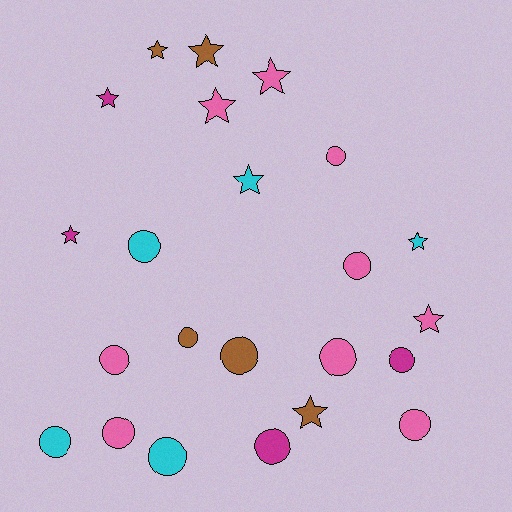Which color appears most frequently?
Pink, with 9 objects.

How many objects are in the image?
There are 23 objects.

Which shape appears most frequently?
Circle, with 13 objects.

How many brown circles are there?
There are 2 brown circles.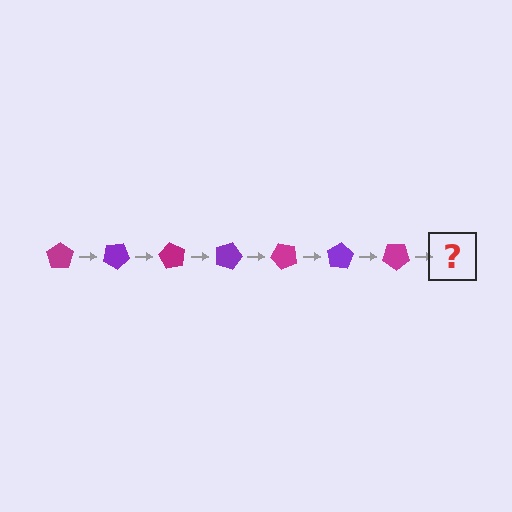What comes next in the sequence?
The next element should be a purple pentagon, rotated 210 degrees from the start.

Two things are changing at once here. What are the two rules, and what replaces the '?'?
The two rules are that it rotates 30 degrees each step and the color cycles through magenta and purple. The '?' should be a purple pentagon, rotated 210 degrees from the start.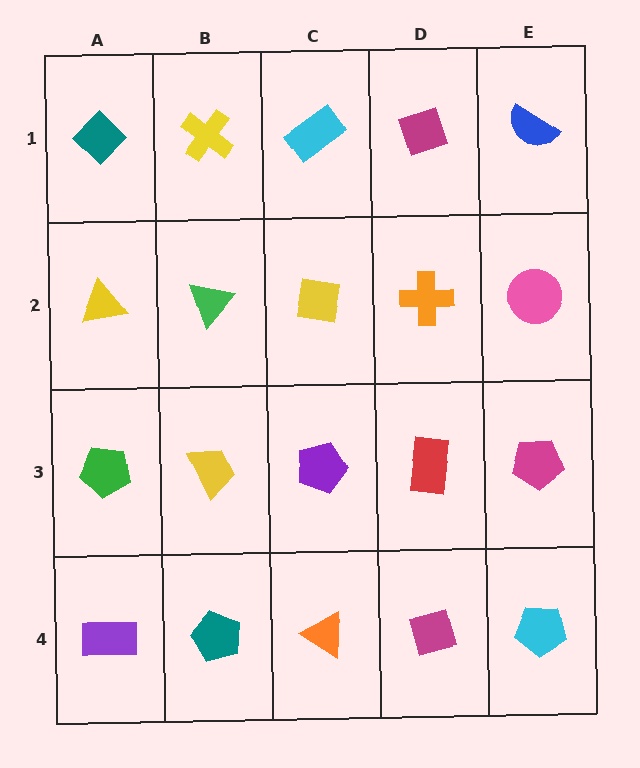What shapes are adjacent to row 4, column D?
A red rectangle (row 3, column D), an orange triangle (row 4, column C), a cyan pentagon (row 4, column E).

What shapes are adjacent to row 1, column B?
A green triangle (row 2, column B), a teal diamond (row 1, column A), a cyan rectangle (row 1, column C).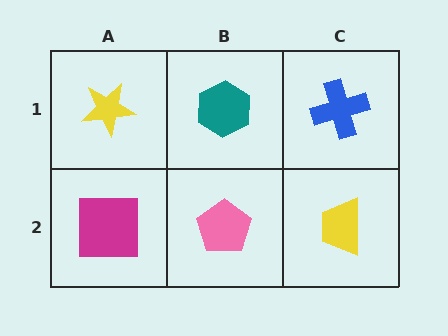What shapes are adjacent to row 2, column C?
A blue cross (row 1, column C), a pink pentagon (row 2, column B).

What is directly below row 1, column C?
A yellow trapezoid.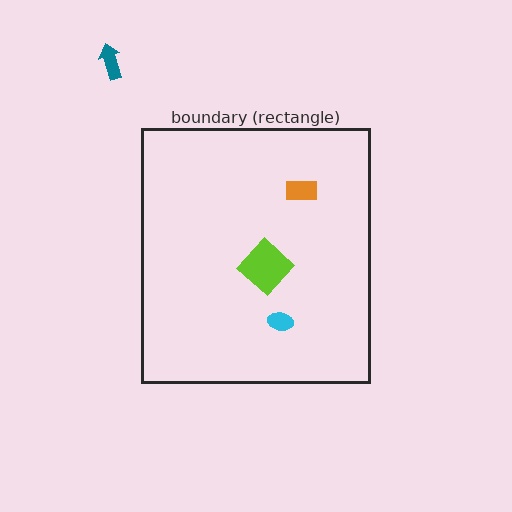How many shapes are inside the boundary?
3 inside, 1 outside.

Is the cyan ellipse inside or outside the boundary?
Inside.